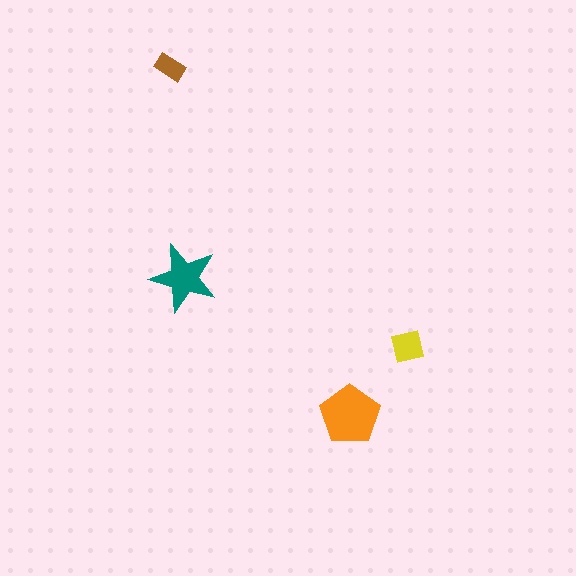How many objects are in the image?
There are 4 objects in the image.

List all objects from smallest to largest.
The brown rectangle, the yellow square, the teal star, the orange pentagon.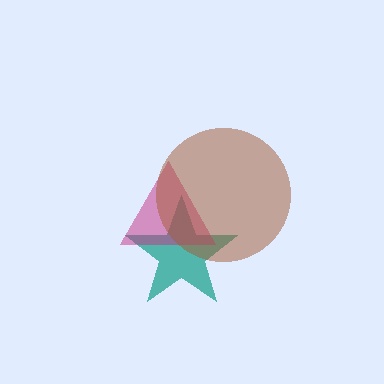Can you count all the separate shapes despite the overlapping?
Yes, there are 3 separate shapes.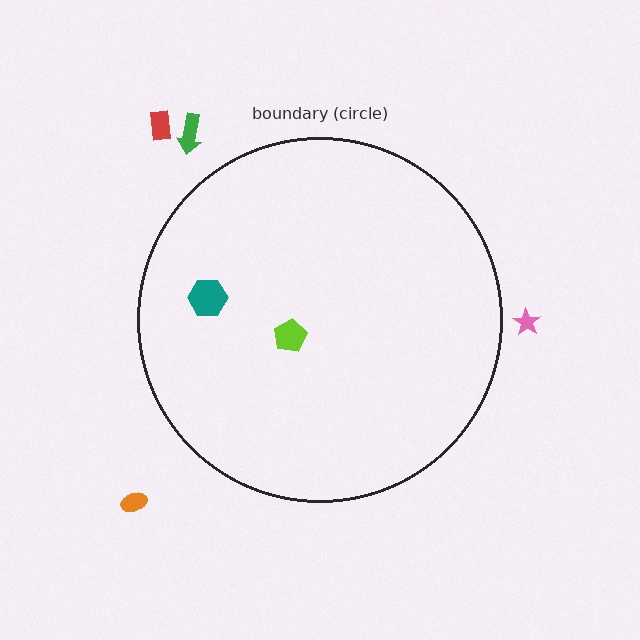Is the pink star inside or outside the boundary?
Outside.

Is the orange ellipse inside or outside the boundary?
Outside.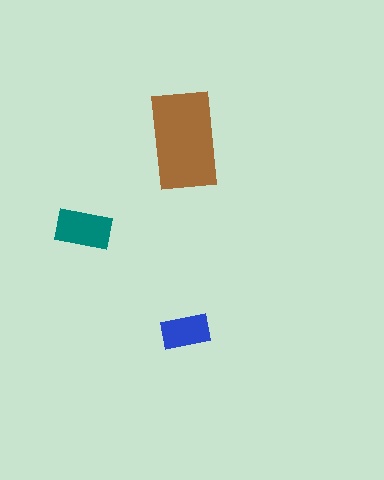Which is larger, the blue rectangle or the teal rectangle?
The teal one.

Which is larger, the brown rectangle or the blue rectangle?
The brown one.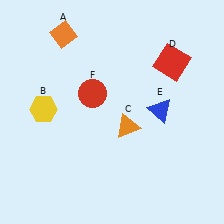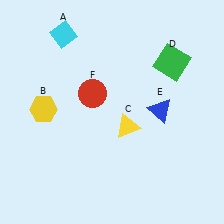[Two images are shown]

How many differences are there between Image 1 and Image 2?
There are 3 differences between the two images.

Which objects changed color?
A changed from orange to cyan. C changed from orange to yellow. D changed from red to green.